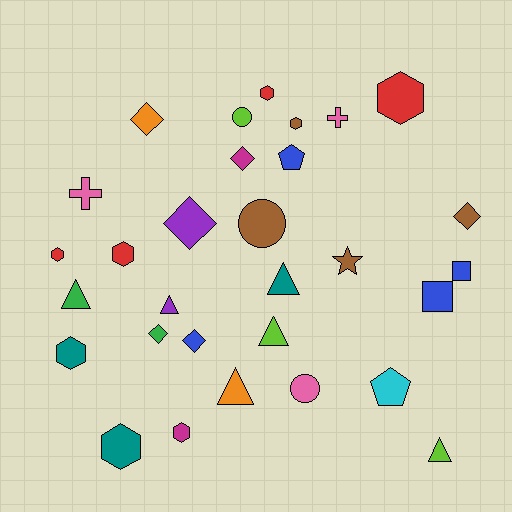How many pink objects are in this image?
There are 3 pink objects.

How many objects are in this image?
There are 30 objects.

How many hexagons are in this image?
There are 8 hexagons.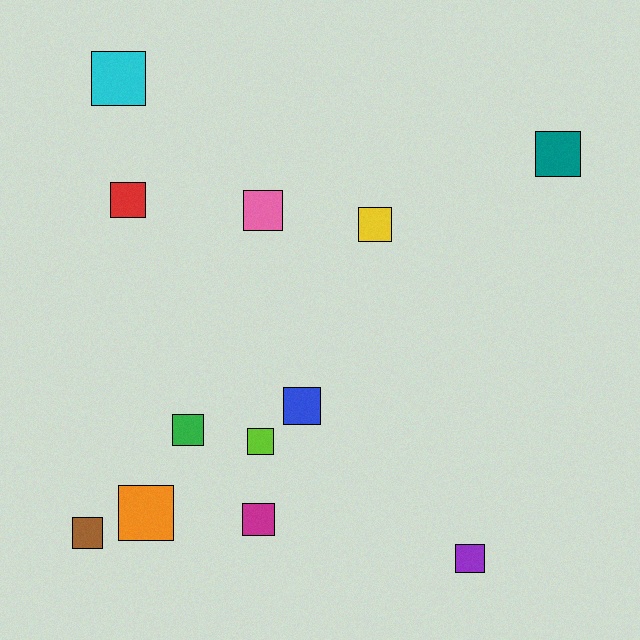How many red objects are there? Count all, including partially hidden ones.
There is 1 red object.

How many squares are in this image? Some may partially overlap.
There are 12 squares.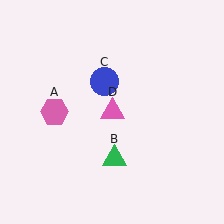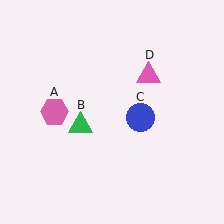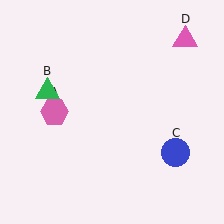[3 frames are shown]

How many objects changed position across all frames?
3 objects changed position: green triangle (object B), blue circle (object C), pink triangle (object D).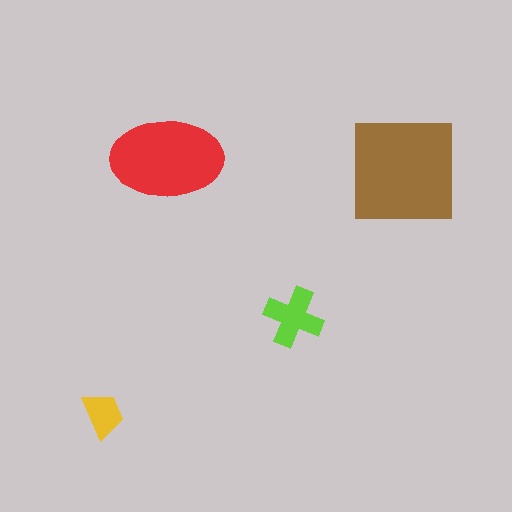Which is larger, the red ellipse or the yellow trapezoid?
The red ellipse.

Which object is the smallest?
The yellow trapezoid.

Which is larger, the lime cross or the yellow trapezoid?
The lime cross.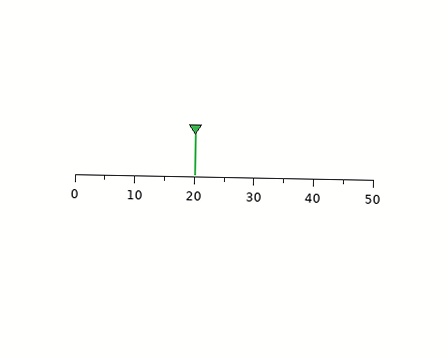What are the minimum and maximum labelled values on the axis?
The axis runs from 0 to 50.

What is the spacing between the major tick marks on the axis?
The major ticks are spaced 10 apart.